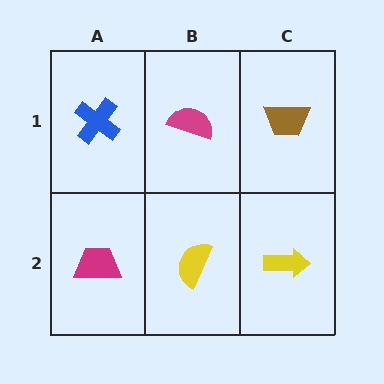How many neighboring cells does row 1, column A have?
2.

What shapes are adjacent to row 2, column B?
A magenta semicircle (row 1, column B), a magenta trapezoid (row 2, column A), a yellow arrow (row 2, column C).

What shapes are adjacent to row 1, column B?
A yellow semicircle (row 2, column B), a blue cross (row 1, column A), a brown trapezoid (row 1, column C).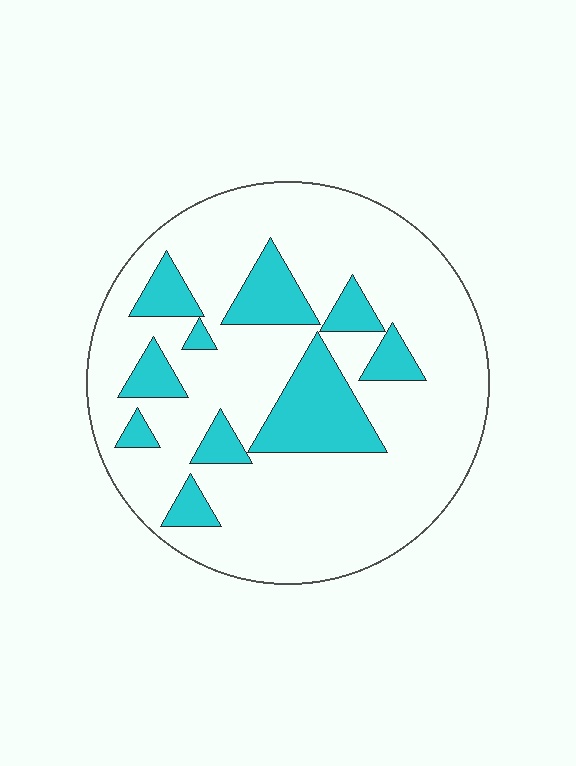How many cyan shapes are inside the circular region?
10.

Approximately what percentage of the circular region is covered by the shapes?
Approximately 20%.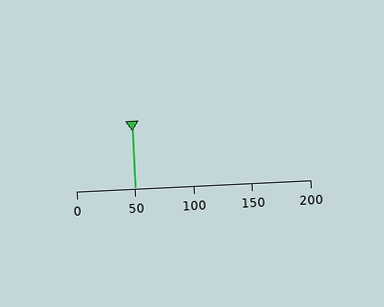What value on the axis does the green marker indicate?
The marker indicates approximately 50.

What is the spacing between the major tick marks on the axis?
The major ticks are spaced 50 apart.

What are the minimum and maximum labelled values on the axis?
The axis runs from 0 to 200.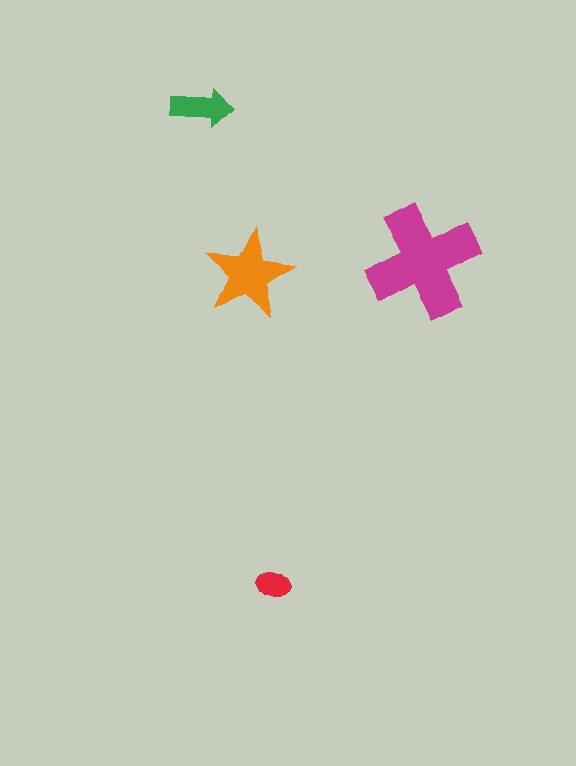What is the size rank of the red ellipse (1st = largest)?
4th.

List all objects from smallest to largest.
The red ellipse, the green arrow, the orange star, the magenta cross.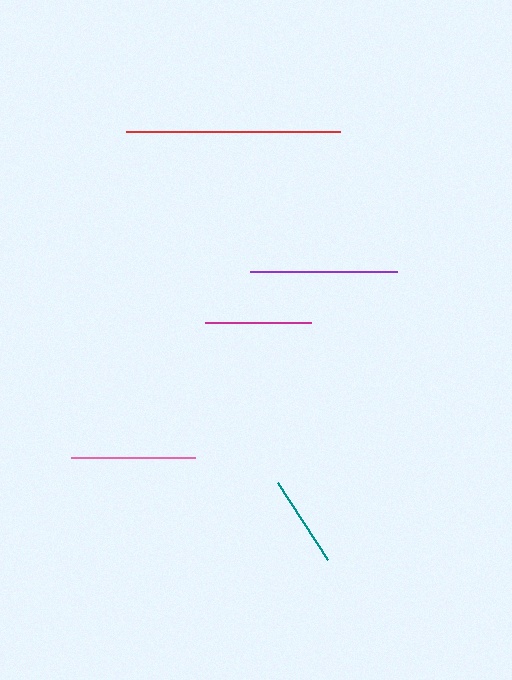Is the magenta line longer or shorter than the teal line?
The magenta line is longer than the teal line.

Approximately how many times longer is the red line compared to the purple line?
The red line is approximately 1.5 times the length of the purple line.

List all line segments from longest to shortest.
From longest to shortest: red, purple, pink, magenta, teal.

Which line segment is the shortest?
The teal line is the shortest at approximately 92 pixels.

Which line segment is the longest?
The red line is the longest at approximately 214 pixels.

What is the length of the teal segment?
The teal segment is approximately 92 pixels long.